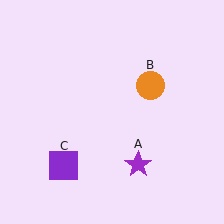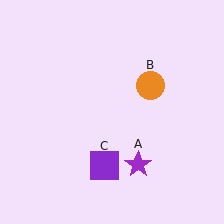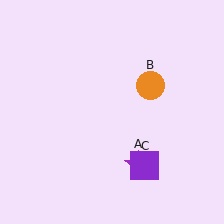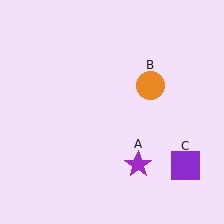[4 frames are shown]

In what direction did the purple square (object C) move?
The purple square (object C) moved right.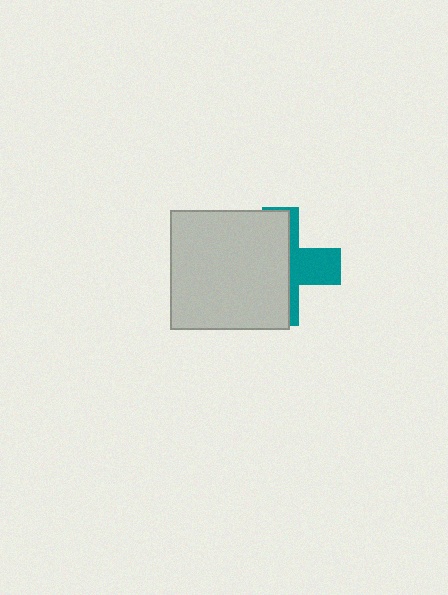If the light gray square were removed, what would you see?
You would see the complete teal cross.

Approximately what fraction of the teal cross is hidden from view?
Roughly 63% of the teal cross is hidden behind the light gray square.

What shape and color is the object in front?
The object in front is a light gray square.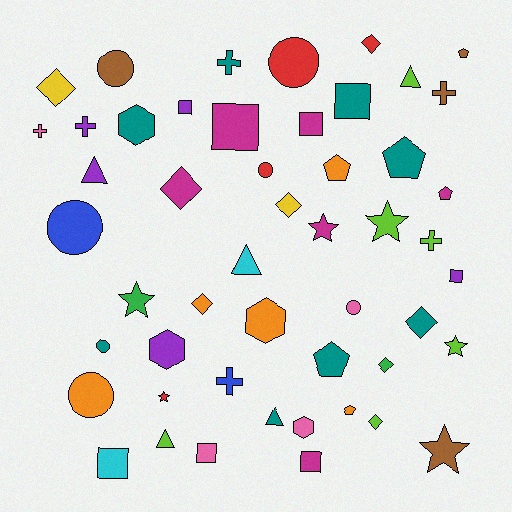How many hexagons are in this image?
There are 4 hexagons.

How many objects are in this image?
There are 50 objects.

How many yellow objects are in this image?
There are 2 yellow objects.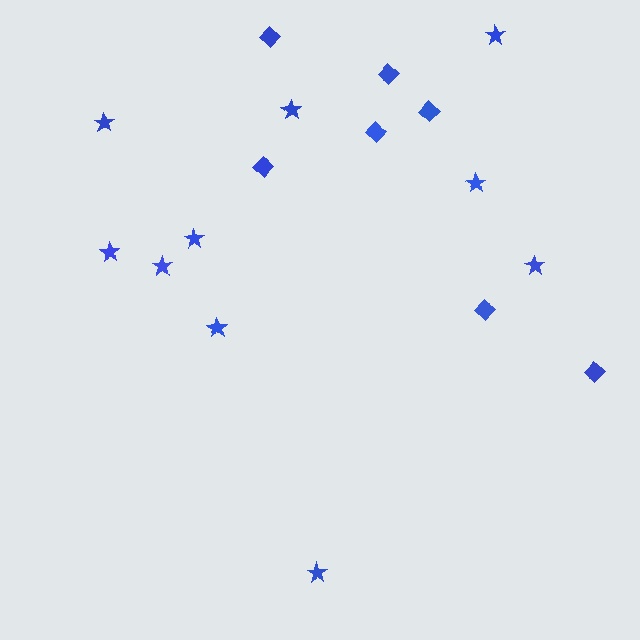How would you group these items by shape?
There are 2 groups: one group of stars (10) and one group of diamonds (7).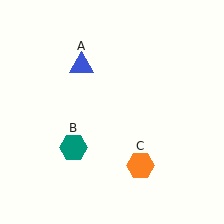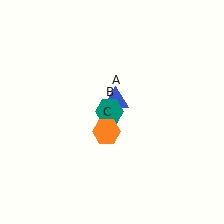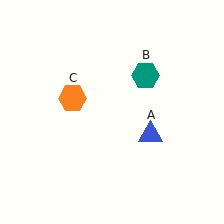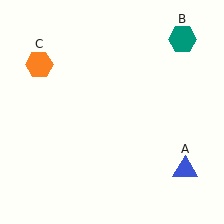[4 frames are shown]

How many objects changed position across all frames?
3 objects changed position: blue triangle (object A), teal hexagon (object B), orange hexagon (object C).